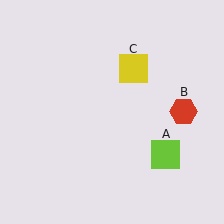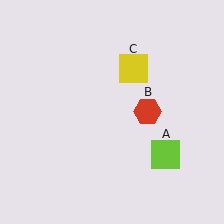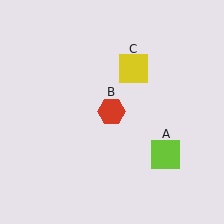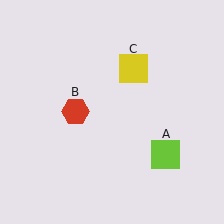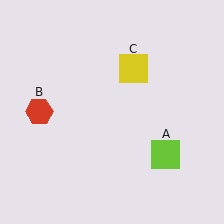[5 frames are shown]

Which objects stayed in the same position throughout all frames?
Lime square (object A) and yellow square (object C) remained stationary.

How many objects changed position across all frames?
1 object changed position: red hexagon (object B).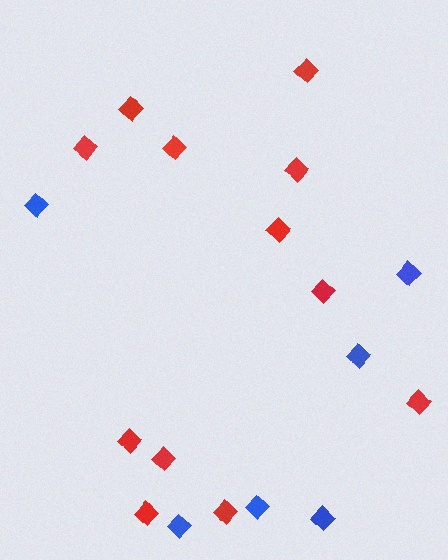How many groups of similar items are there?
There are 2 groups: one group of red diamonds (12) and one group of blue diamonds (6).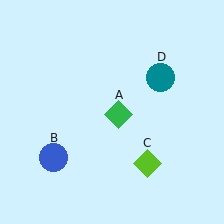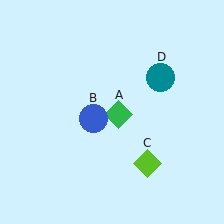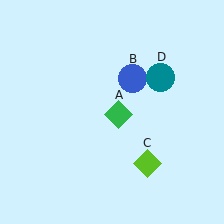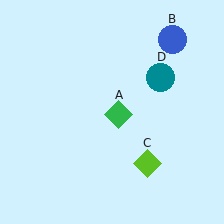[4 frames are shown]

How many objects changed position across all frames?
1 object changed position: blue circle (object B).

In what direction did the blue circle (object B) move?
The blue circle (object B) moved up and to the right.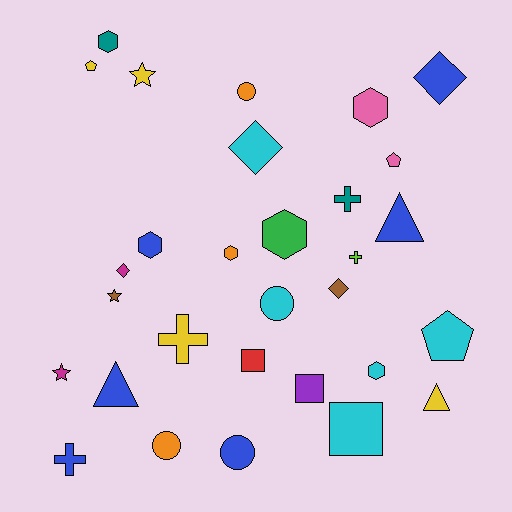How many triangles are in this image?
There are 3 triangles.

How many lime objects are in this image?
There is 1 lime object.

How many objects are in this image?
There are 30 objects.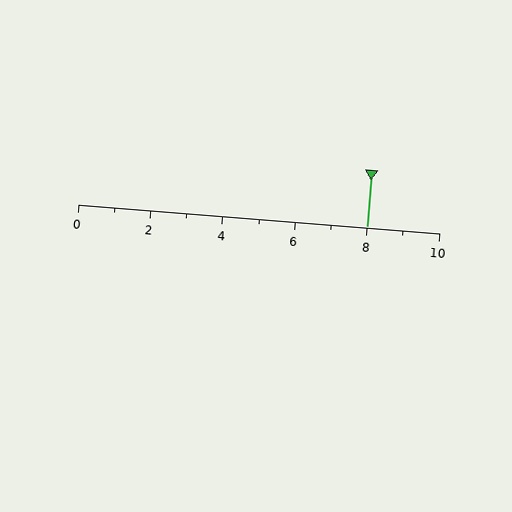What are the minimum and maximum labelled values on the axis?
The axis runs from 0 to 10.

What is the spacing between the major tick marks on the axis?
The major ticks are spaced 2 apart.